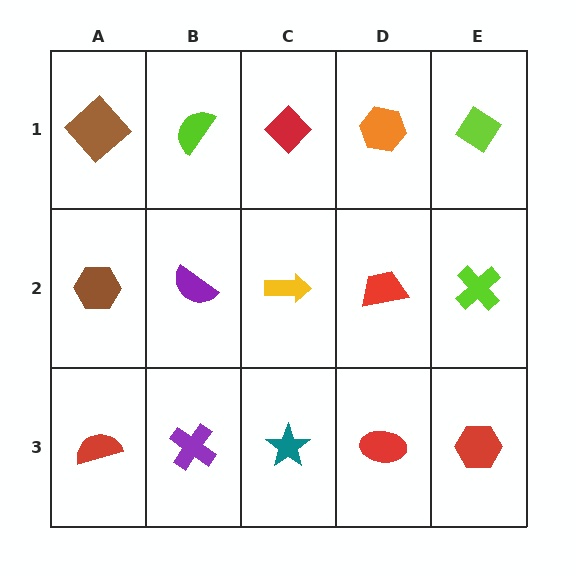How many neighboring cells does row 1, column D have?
3.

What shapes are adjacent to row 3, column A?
A brown hexagon (row 2, column A), a purple cross (row 3, column B).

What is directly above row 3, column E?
A lime cross.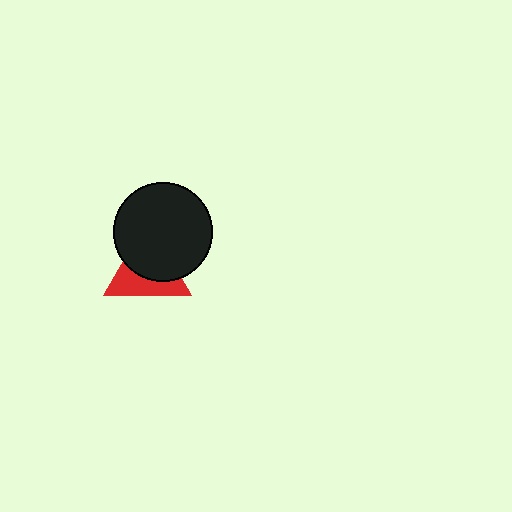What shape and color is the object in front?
The object in front is a black circle.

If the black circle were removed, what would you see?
You would see the complete red triangle.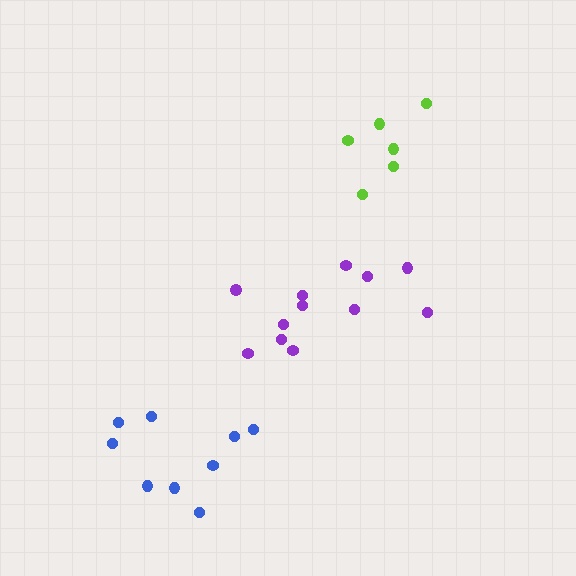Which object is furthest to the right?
The lime cluster is rightmost.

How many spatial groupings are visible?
There are 3 spatial groupings.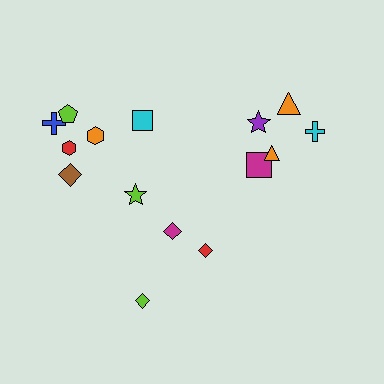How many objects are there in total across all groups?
There are 15 objects.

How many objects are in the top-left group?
There are 7 objects.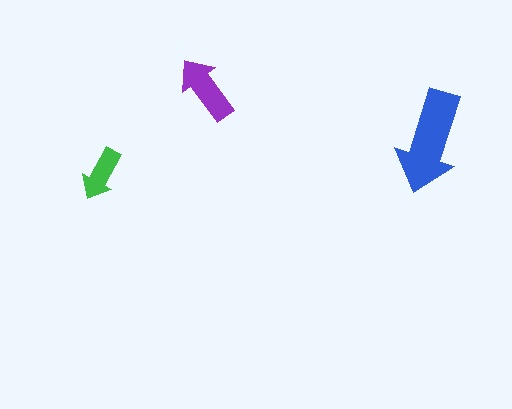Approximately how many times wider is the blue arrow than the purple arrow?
About 1.5 times wider.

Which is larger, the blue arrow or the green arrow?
The blue one.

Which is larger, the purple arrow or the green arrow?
The purple one.